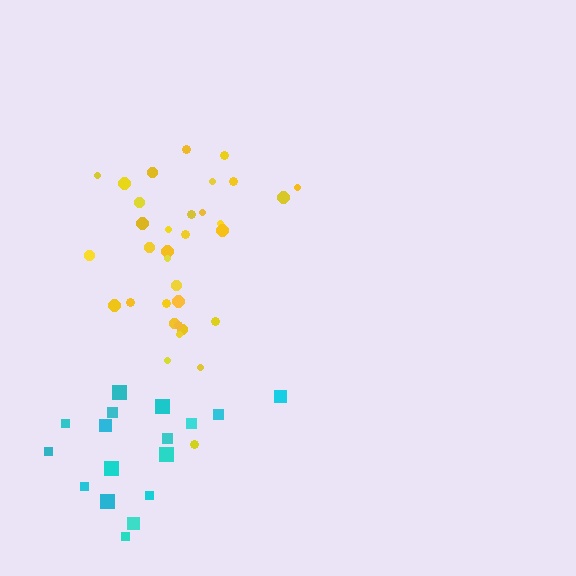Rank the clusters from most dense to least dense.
yellow, cyan.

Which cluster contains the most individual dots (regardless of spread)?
Yellow (34).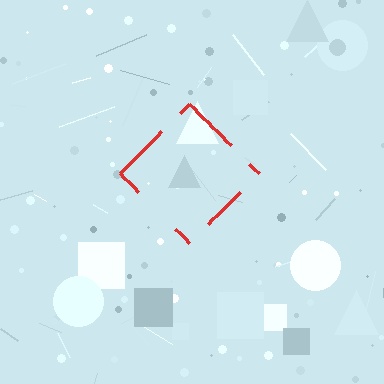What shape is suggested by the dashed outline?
The dashed outline suggests a diamond.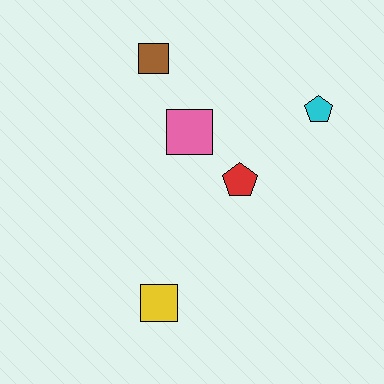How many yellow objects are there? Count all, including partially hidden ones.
There is 1 yellow object.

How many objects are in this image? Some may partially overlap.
There are 5 objects.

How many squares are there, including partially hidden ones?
There are 3 squares.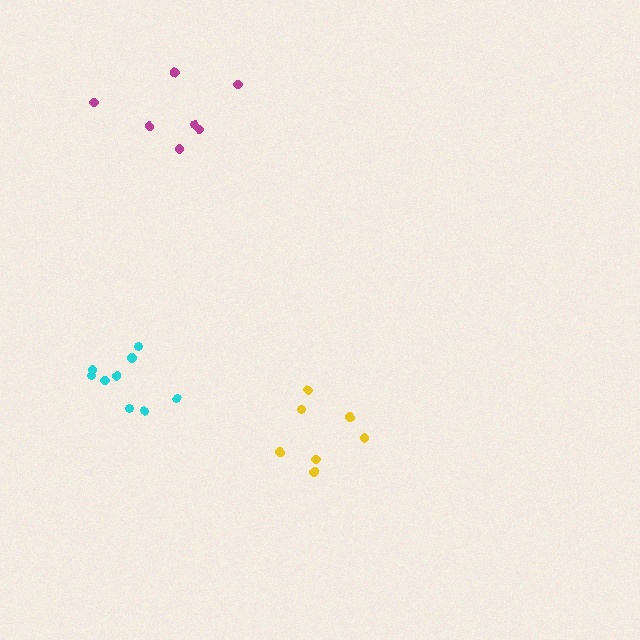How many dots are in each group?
Group 1: 7 dots, Group 2: 7 dots, Group 3: 9 dots (23 total).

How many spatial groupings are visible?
There are 3 spatial groupings.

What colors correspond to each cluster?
The clusters are colored: yellow, magenta, cyan.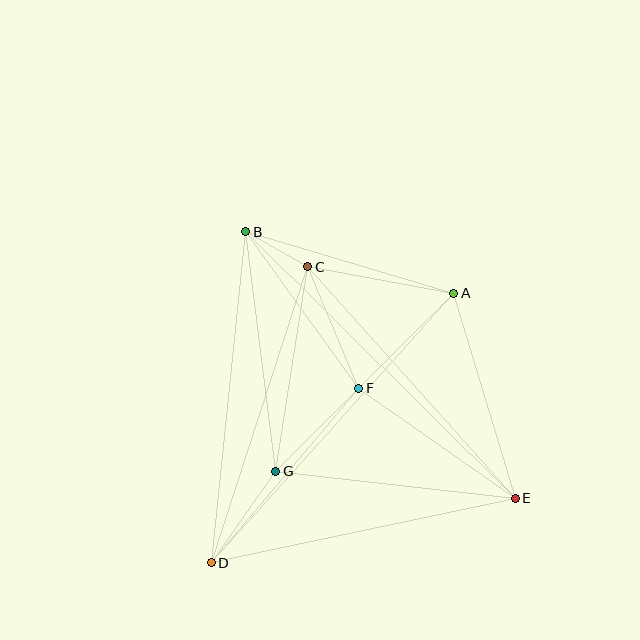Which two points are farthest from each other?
Points B and E are farthest from each other.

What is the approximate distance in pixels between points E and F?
The distance between E and F is approximately 191 pixels.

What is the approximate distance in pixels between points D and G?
The distance between D and G is approximately 112 pixels.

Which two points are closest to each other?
Points B and C are closest to each other.